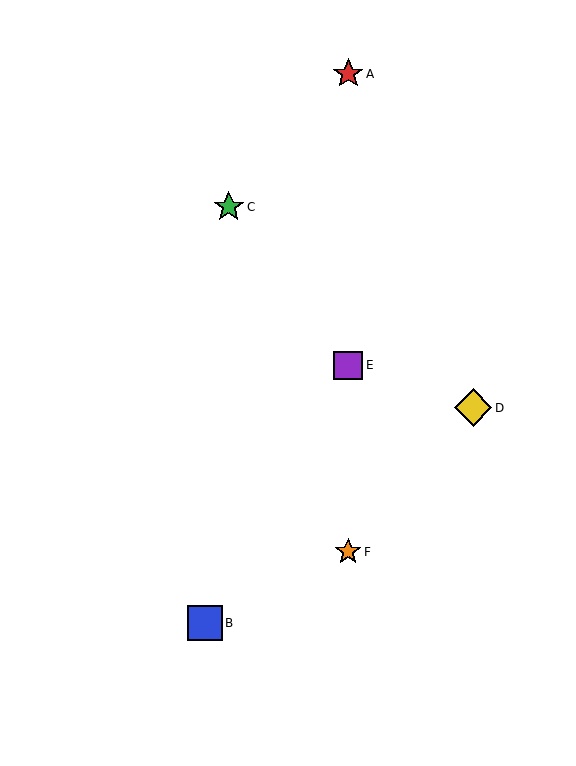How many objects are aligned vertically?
3 objects (A, E, F) are aligned vertically.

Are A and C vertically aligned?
No, A is at x≈348 and C is at x≈229.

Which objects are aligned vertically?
Objects A, E, F are aligned vertically.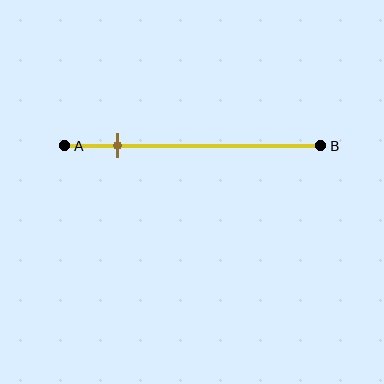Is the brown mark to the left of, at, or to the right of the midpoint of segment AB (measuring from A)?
The brown mark is to the left of the midpoint of segment AB.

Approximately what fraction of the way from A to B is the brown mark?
The brown mark is approximately 20% of the way from A to B.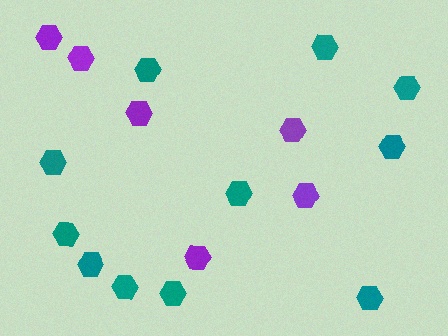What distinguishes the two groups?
There are 2 groups: one group of purple hexagons (6) and one group of teal hexagons (11).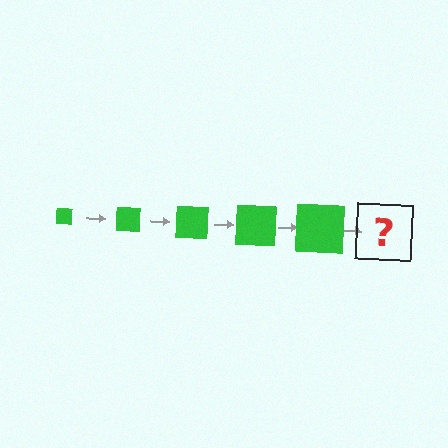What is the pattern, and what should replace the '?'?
The pattern is that the square gets progressively larger each step. The '?' should be a green square, larger than the previous one.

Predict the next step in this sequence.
The next step is a green square, larger than the previous one.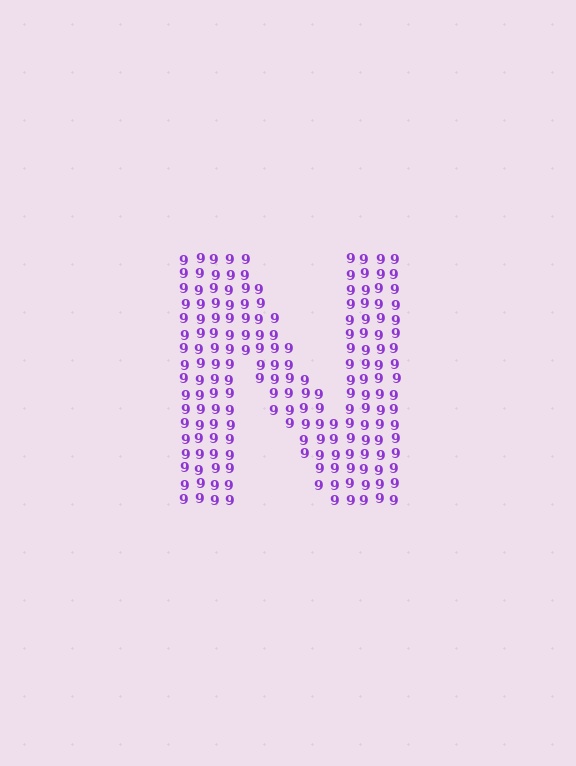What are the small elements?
The small elements are digit 9's.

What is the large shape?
The large shape is the letter N.